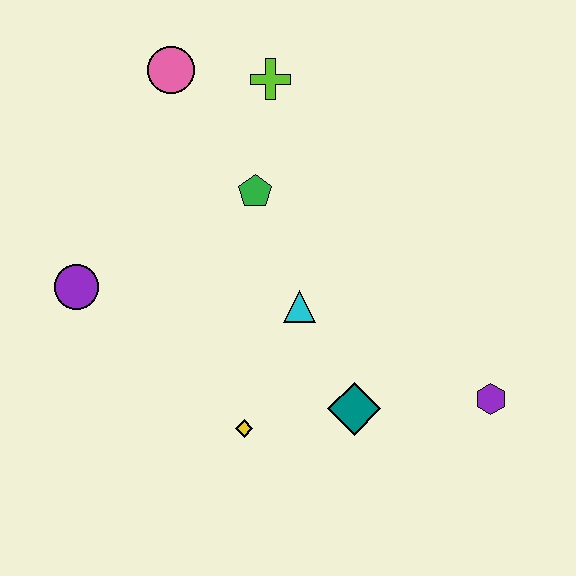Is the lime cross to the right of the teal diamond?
No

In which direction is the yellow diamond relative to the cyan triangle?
The yellow diamond is below the cyan triangle.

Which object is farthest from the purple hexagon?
The pink circle is farthest from the purple hexagon.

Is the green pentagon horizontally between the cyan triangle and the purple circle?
Yes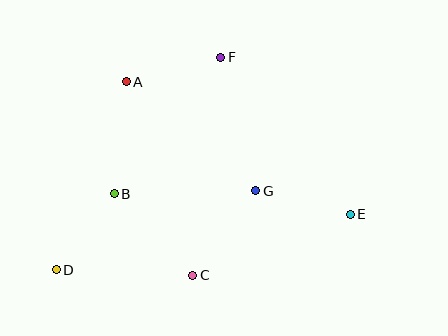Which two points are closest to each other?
Points B and D are closest to each other.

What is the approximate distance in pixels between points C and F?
The distance between C and F is approximately 219 pixels.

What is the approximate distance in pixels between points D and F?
The distance between D and F is approximately 269 pixels.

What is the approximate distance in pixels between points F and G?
The distance between F and G is approximately 138 pixels.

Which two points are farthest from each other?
Points D and E are farthest from each other.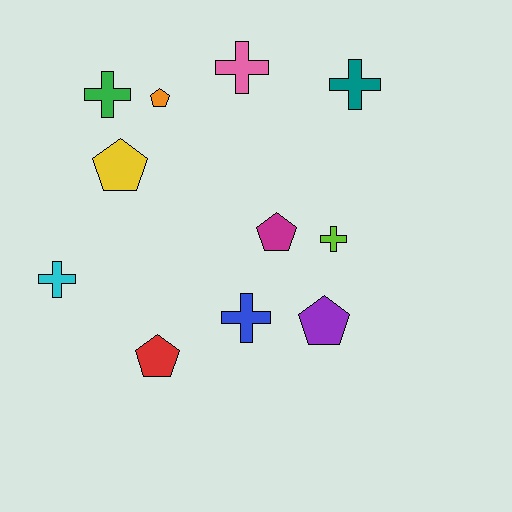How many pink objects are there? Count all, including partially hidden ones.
There is 1 pink object.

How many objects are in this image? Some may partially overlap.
There are 11 objects.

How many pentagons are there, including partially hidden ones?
There are 5 pentagons.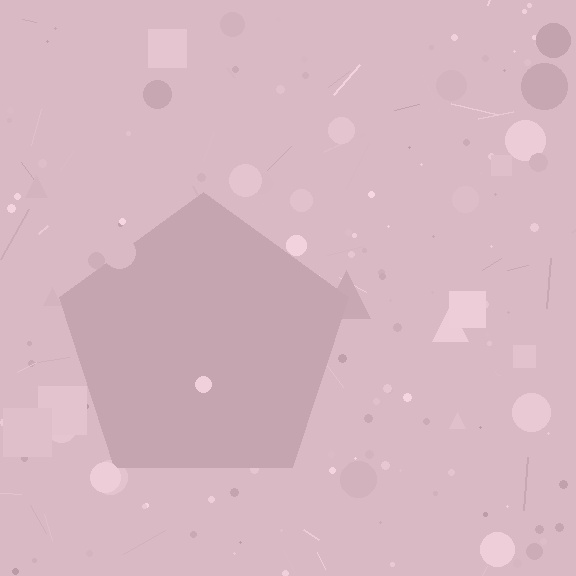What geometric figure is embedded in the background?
A pentagon is embedded in the background.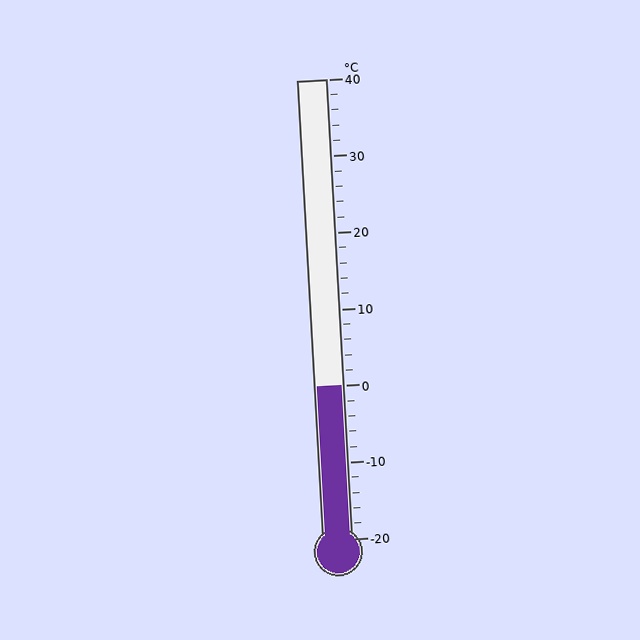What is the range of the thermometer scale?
The thermometer scale ranges from -20°C to 40°C.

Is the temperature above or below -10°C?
The temperature is above -10°C.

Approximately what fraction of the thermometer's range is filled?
The thermometer is filled to approximately 35% of its range.